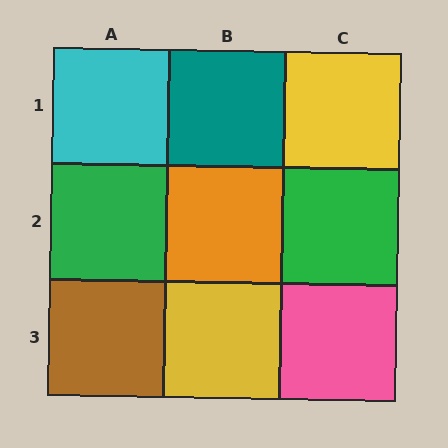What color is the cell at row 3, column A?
Brown.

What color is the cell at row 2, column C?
Green.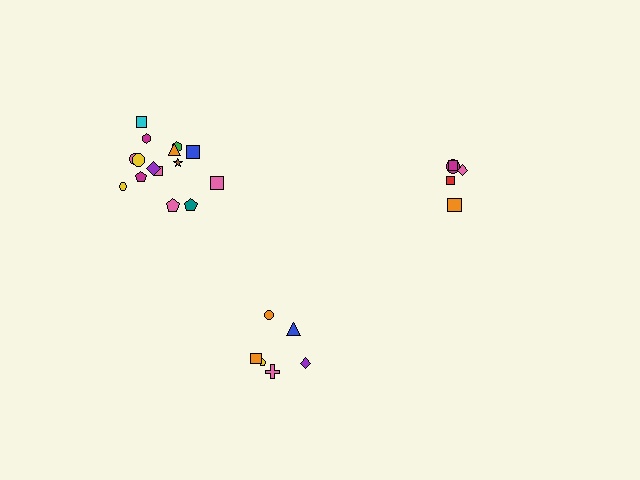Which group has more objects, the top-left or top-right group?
The top-left group.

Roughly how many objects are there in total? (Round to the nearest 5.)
Roughly 25 objects in total.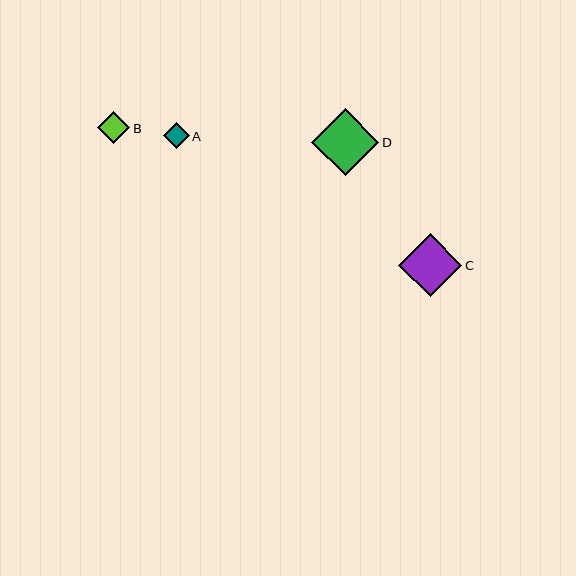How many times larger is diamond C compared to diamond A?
Diamond C is approximately 2.4 times the size of diamond A.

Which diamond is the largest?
Diamond D is the largest with a size of approximately 67 pixels.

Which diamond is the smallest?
Diamond A is the smallest with a size of approximately 26 pixels.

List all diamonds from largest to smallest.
From largest to smallest: D, C, B, A.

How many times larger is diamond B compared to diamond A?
Diamond B is approximately 1.3 times the size of diamond A.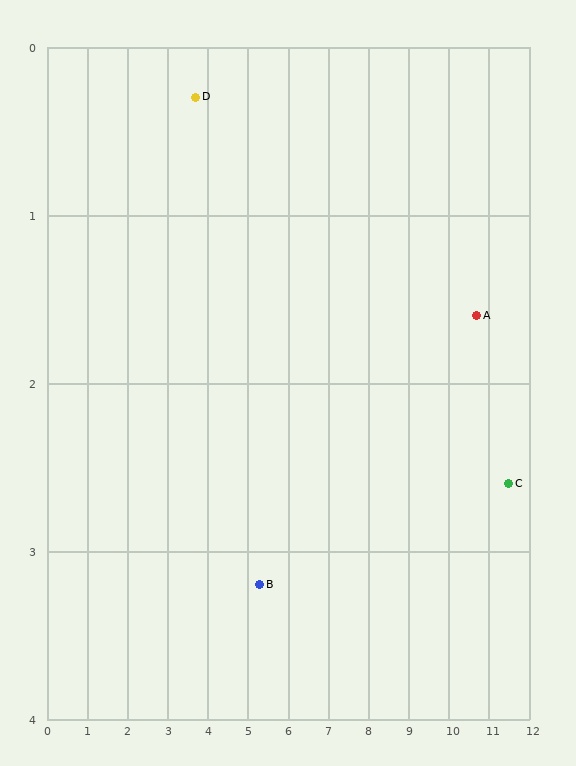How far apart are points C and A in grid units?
Points C and A are about 1.3 grid units apart.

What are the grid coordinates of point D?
Point D is at approximately (3.7, 0.3).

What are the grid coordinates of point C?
Point C is at approximately (11.5, 2.6).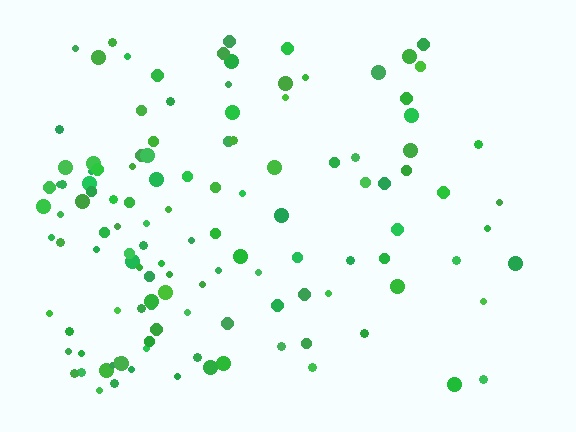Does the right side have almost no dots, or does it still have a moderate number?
Still a moderate number, just noticeably fewer than the left.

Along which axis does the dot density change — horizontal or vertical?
Horizontal.